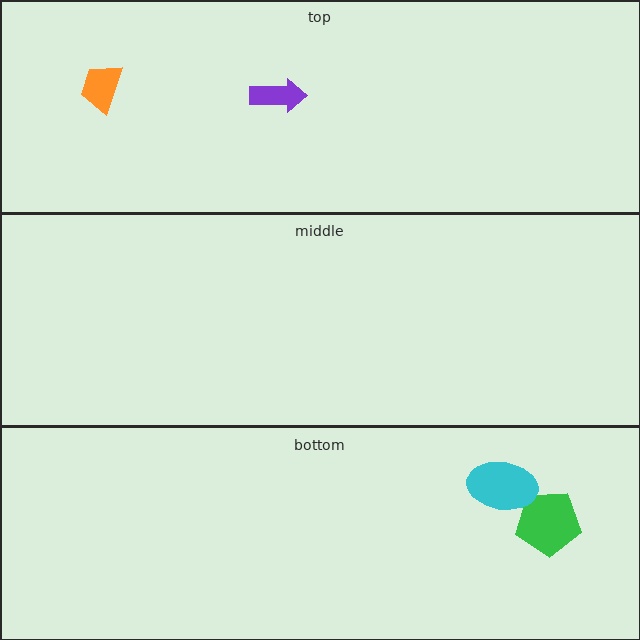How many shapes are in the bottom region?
2.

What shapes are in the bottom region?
The green pentagon, the cyan ellipse.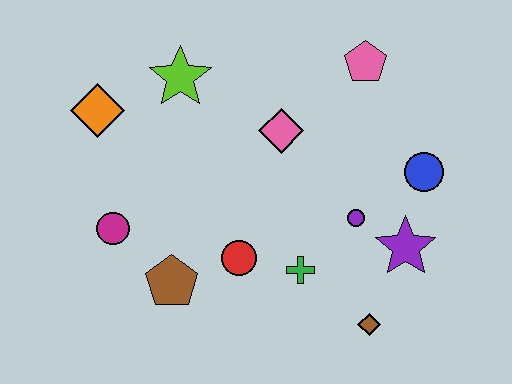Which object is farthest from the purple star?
The orange diamond is farthest from the purple star.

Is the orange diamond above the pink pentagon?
No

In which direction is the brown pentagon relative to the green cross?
The brown pentagon is to the left of the green cross.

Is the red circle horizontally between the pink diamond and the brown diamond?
No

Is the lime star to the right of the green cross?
No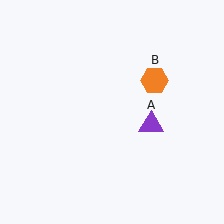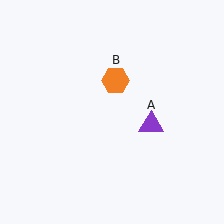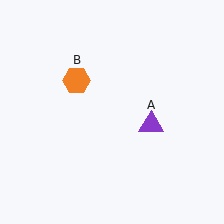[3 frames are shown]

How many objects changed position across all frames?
1 object changed position: orange hexagon (object B).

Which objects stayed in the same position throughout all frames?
Purple triangle (object A) remained stationary.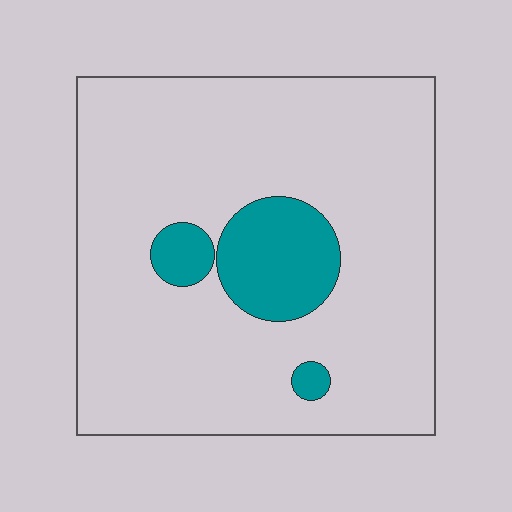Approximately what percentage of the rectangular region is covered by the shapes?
Approximately 15%.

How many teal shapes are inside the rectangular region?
3.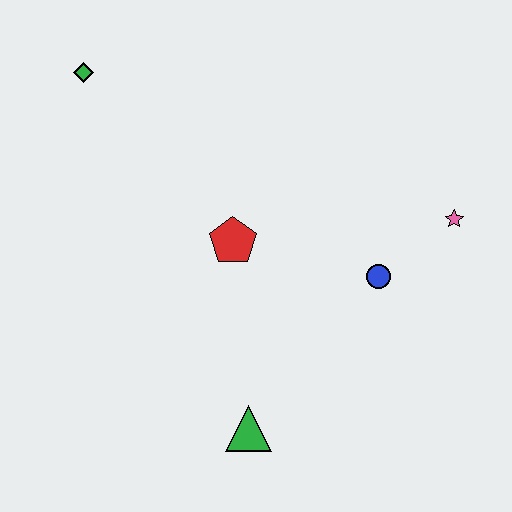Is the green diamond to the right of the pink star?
No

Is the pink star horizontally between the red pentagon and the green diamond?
No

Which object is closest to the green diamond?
The red pentagon is closest to the green diamond.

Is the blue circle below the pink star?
Yes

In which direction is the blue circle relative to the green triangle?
The blue circle is above the green triangle.